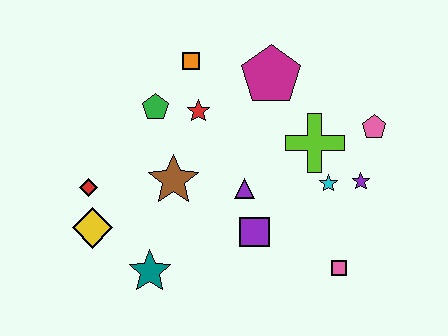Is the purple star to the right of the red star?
Yes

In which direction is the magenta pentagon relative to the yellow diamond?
The magenta pentagon is to the right of the yellow diamond.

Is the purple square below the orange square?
Yes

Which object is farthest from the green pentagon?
The pink square is farthest from the green pentagon.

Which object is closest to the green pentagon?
The red star is closest to the green pentagon.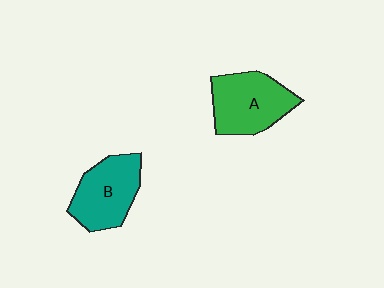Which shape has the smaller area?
Shape B (teal).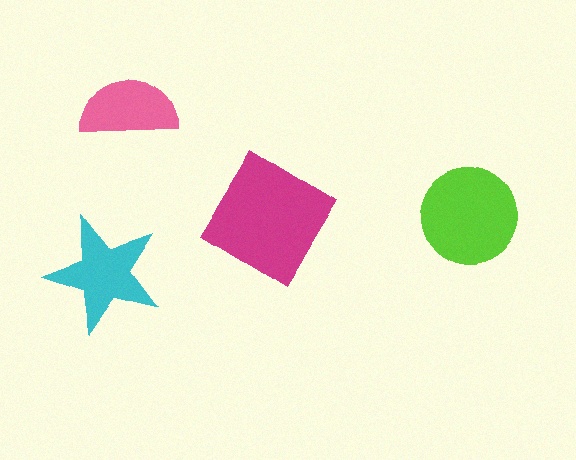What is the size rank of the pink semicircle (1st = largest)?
4th.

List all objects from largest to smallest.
The magenta diamond, the lime circle, the cyan star, the pink semicircle.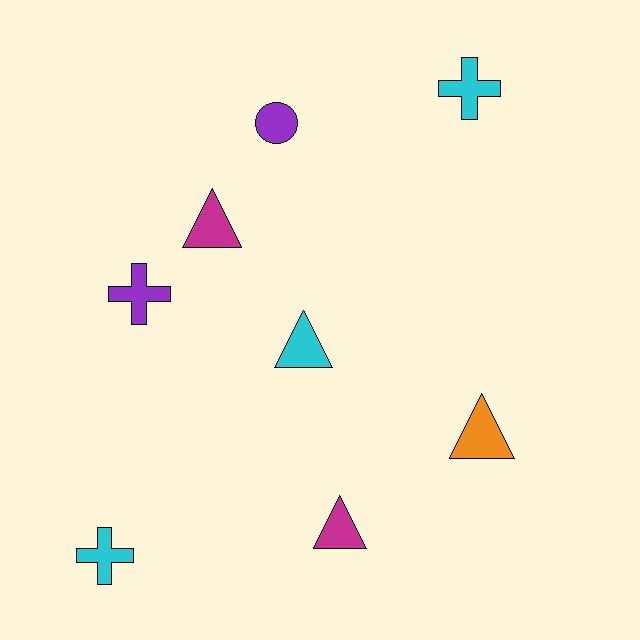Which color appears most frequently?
Cyan, with 3 objects.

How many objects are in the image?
There are 8 objects.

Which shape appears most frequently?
Triangle, with 4 objects.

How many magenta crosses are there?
There are no magenta crosses.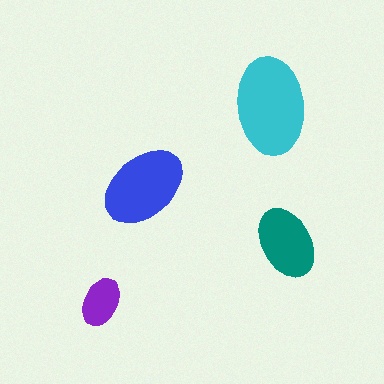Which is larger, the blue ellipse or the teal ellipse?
The blue one.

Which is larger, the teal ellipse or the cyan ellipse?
The cyan one.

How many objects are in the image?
There are 4 objects in the image.